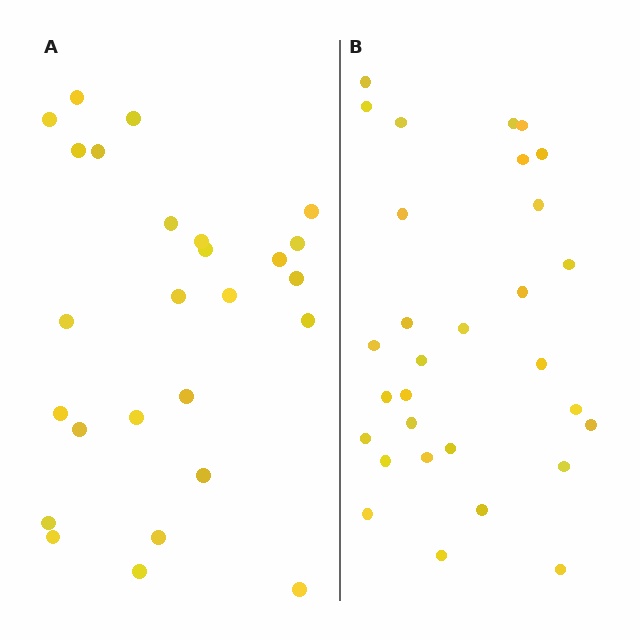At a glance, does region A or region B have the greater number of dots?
Region B (the right region) has more dots.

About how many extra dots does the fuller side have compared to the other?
Region B has about 4 more dots than region A.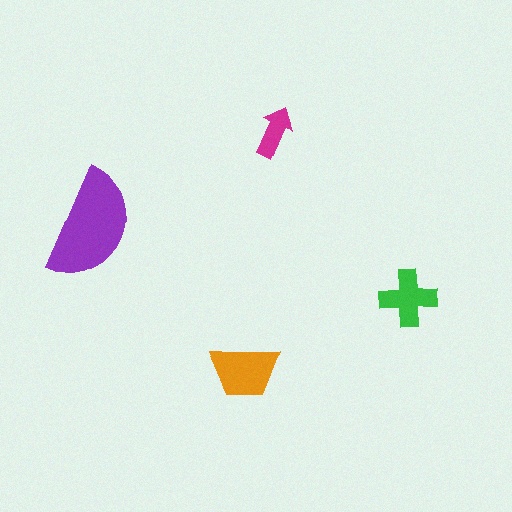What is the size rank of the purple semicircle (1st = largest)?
1st.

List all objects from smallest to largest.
The magenta arrow, the green cross, the orange trapezoid, the purple semicircle.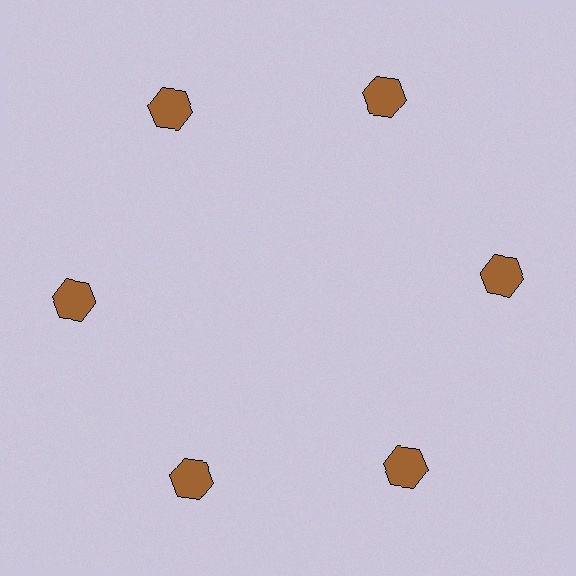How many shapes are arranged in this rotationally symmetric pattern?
There are 6 shapes, arranged in 6 groups of 1.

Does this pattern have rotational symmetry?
Yes, this pattern has 6-fold rotational symmetry. It looks the same after rotating 60 degrees around the center.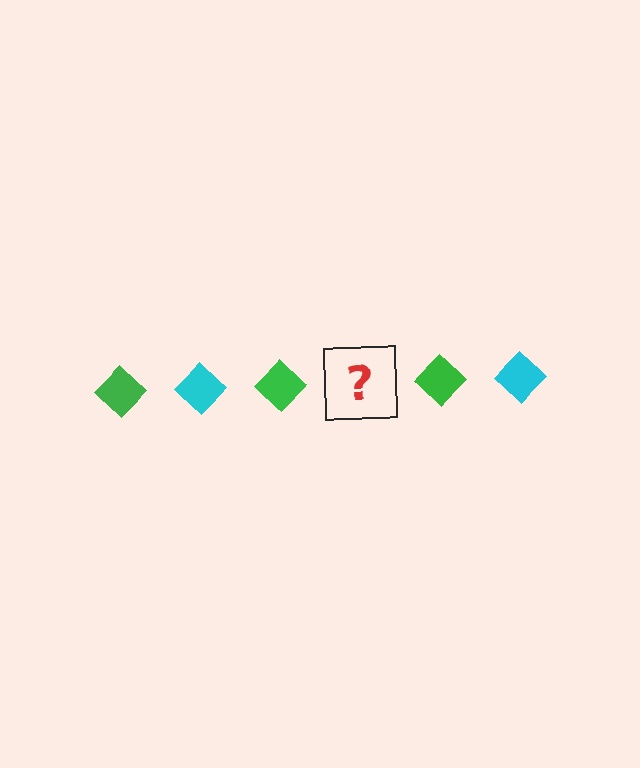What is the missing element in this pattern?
The missing element is a cyan diamond.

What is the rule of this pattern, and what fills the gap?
The rule is that the pattern cycles through green, cyan diamonds. The gap should be filled with a cyan diamond.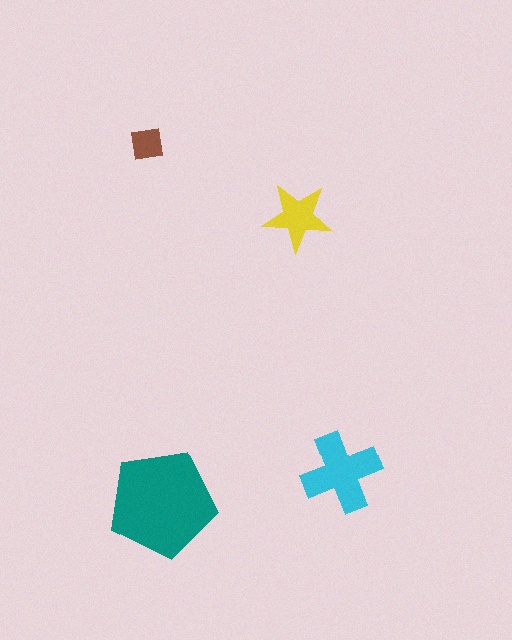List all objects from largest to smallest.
The teal pentagon, the cyan cross, the yellow star, the brown square.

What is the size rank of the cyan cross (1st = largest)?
2nd.